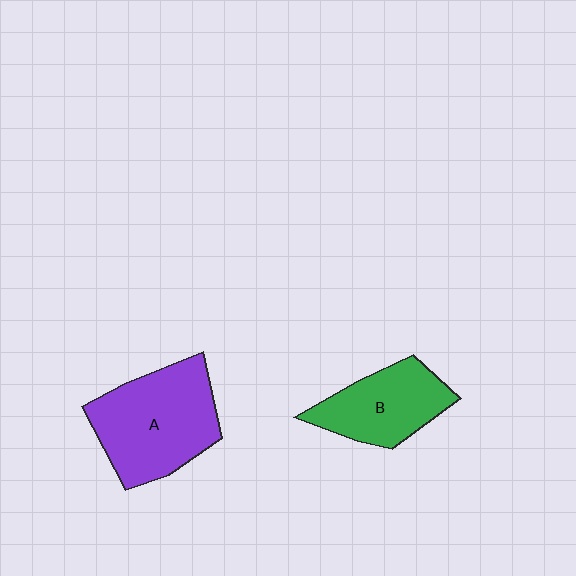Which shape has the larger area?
Shape A (purple).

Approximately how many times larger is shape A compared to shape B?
Approximately 1.4 times.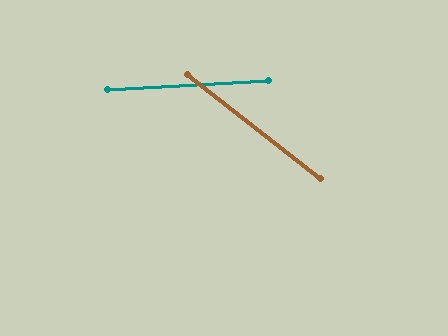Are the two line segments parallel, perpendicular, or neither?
Neither parallel nor perpendicular — they differ by about 41°.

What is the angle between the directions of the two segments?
Approximately 41 degrees.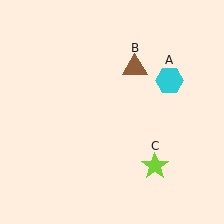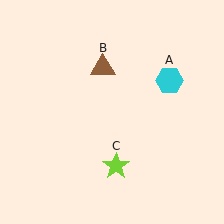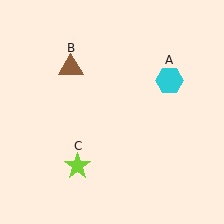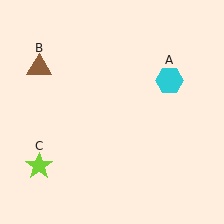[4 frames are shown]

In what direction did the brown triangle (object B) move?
The brown triangle (object B) moved left.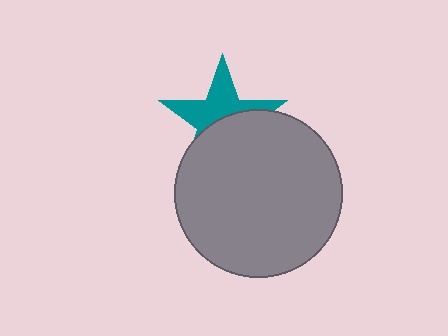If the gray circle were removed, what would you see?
You would see the complete teal star.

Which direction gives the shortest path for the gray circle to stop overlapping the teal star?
Moving down gives the shortest separation.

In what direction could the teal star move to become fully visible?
The teal star could move up. That would shift it out from behind the gray circle entirely.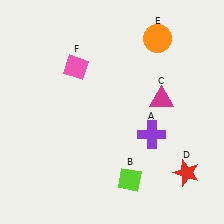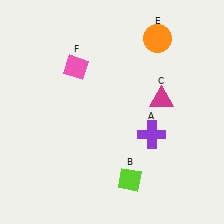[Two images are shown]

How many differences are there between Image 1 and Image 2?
There is 1 difference between the two images.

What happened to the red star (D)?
The red star (D) was removed in Image 2. It was in the bottom-right area of Image 1.